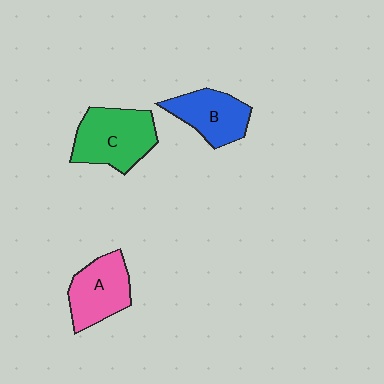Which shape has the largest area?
Shape C (green).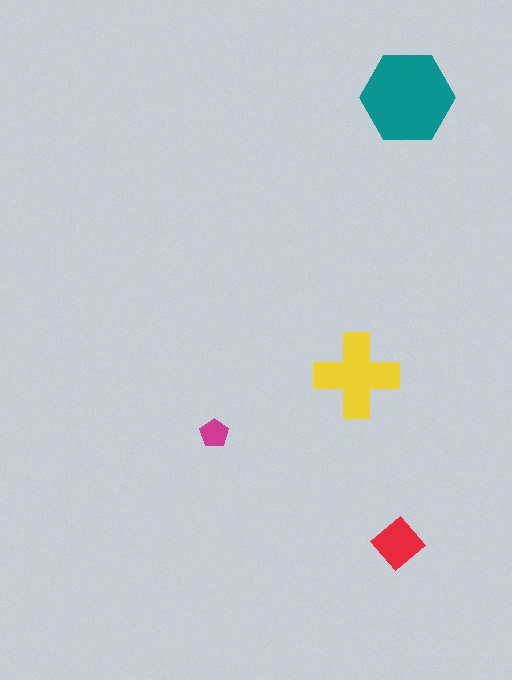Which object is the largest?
The teal hexagon.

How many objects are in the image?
There are 4 objects in the image.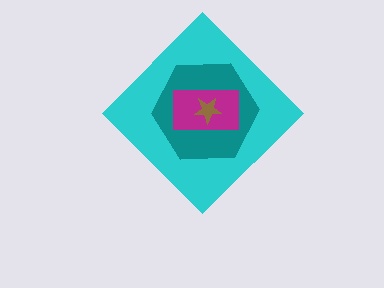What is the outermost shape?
The cyan diamond.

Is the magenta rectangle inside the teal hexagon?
Yes.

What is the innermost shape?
The brown star.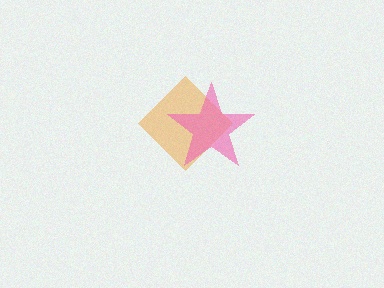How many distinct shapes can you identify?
There are 2 distinct shapes: an orange diamond, a pink star.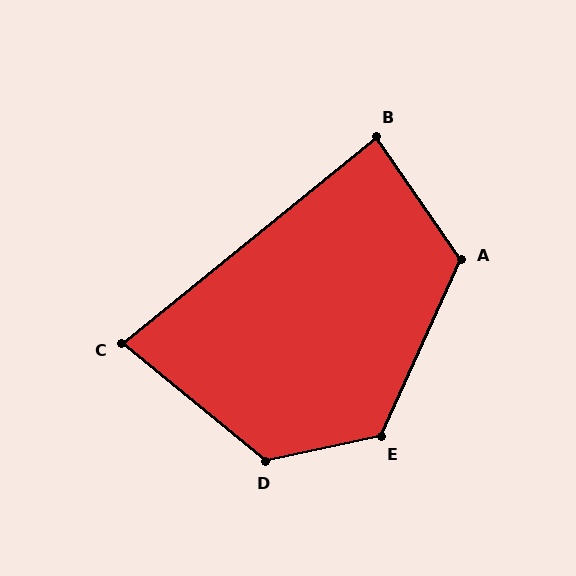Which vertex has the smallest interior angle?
C, at approximately 78 degrees.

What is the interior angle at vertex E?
Approximately 127 degrees (obtuse).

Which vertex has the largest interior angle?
D, at approximately 128 degrees.